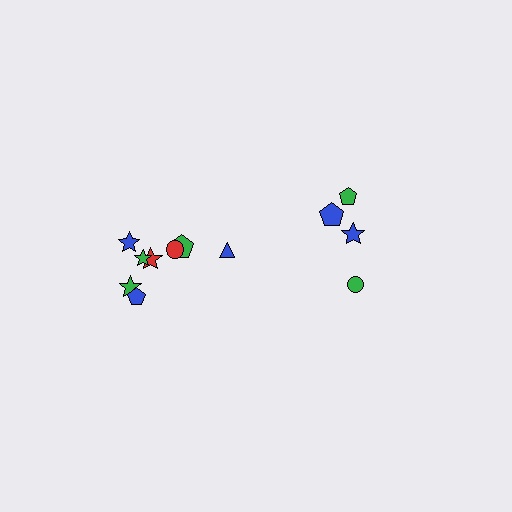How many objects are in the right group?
There are 4 objects.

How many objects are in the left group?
There are 8 objects.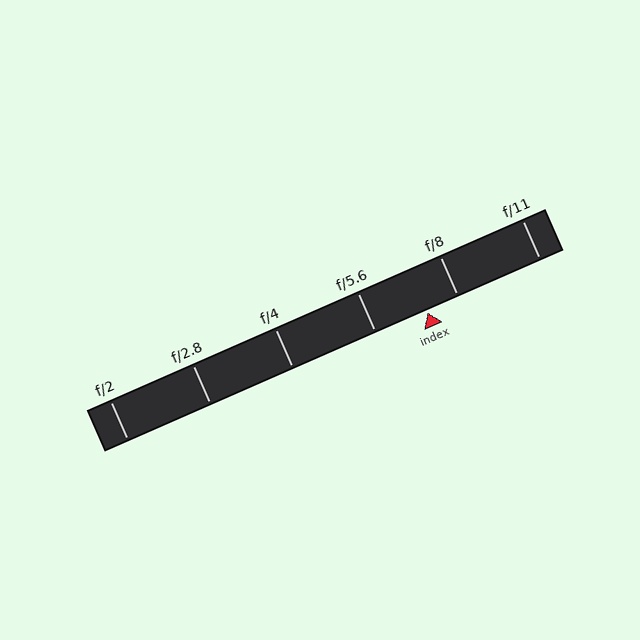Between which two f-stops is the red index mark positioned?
The index mark is between f/5.6 and f/8.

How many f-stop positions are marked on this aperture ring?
There are 6 f-stop positions marked.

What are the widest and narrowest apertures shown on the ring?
The widest aperture shown is f/2 and the narrowest is f/11.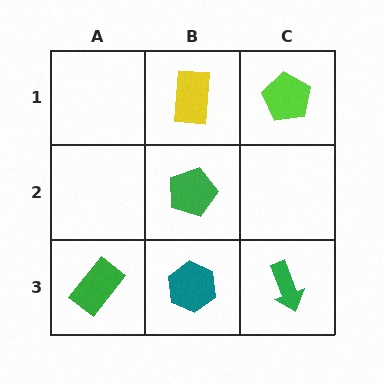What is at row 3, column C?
A green arrow.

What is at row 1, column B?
A yellow rectangle.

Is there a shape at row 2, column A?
No, that cell is empty.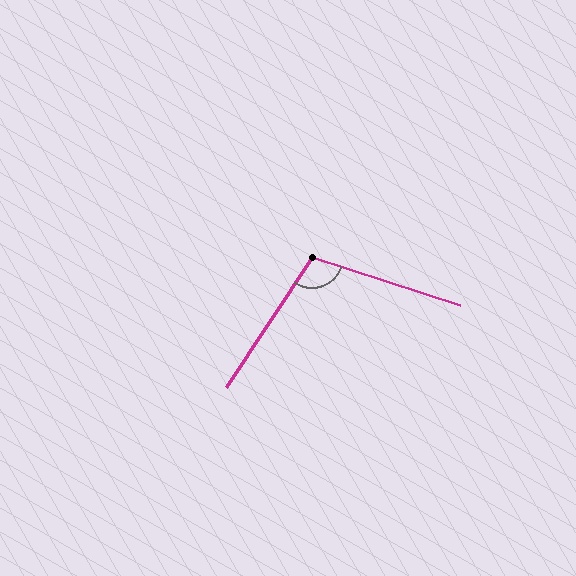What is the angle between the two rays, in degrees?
Approximately 105 degrees.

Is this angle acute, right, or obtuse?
It is obtuse.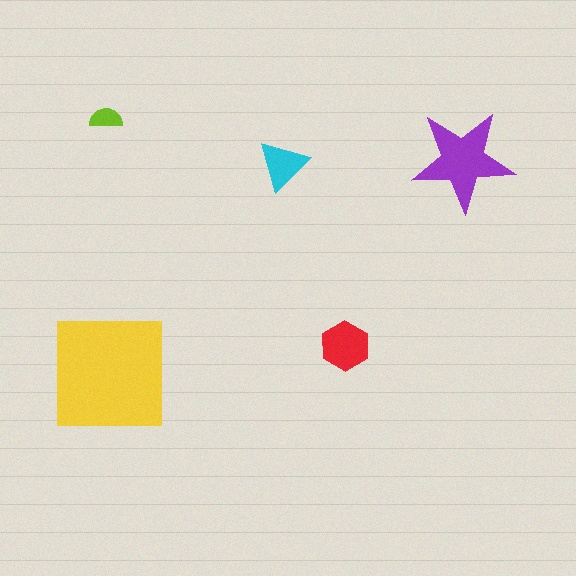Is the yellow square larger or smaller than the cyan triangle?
Larger.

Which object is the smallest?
The lime semicircle.